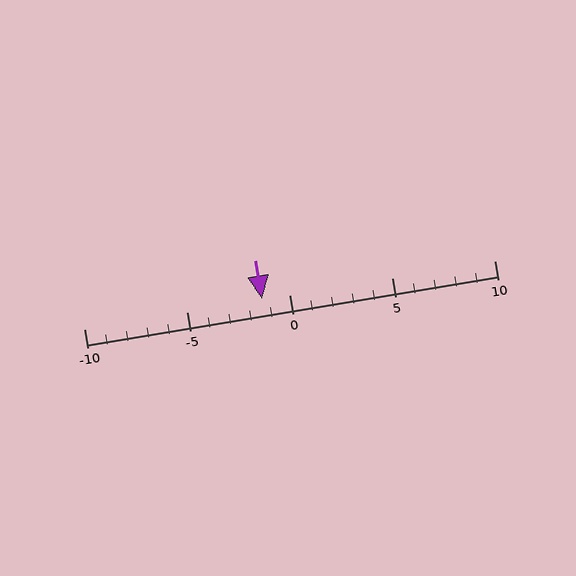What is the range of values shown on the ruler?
The ruler shows values from -10 to 10.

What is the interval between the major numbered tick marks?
The major tick marks are spaced 5 units apart.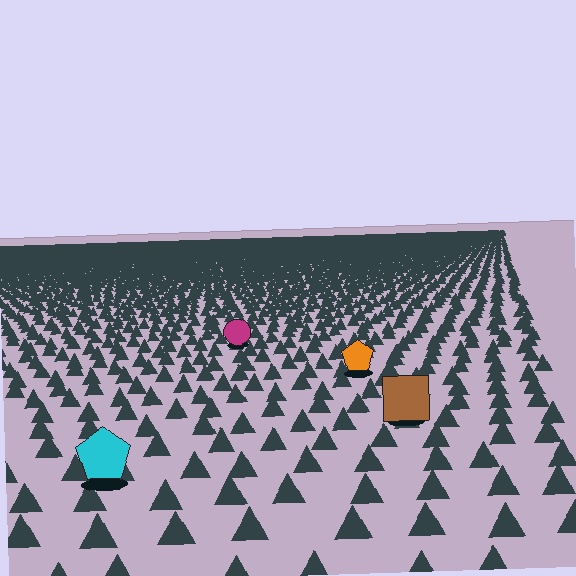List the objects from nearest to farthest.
From nearest to farthest: the cyan pentagon, the brown square, the orange pentagon, the magenta circle.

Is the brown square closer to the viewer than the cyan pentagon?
No. The cyan pentagon is closer — you can tell from the texture gradient: the ground texture is coarser near it.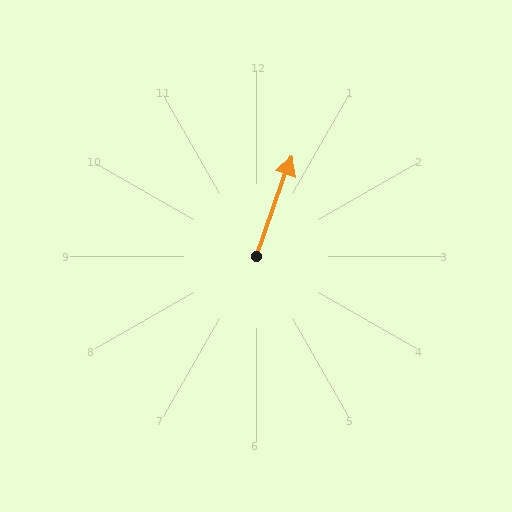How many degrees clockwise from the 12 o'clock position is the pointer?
Approximately 20 degrees.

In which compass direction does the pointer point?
North.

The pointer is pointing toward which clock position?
Roughly 1 o'clock.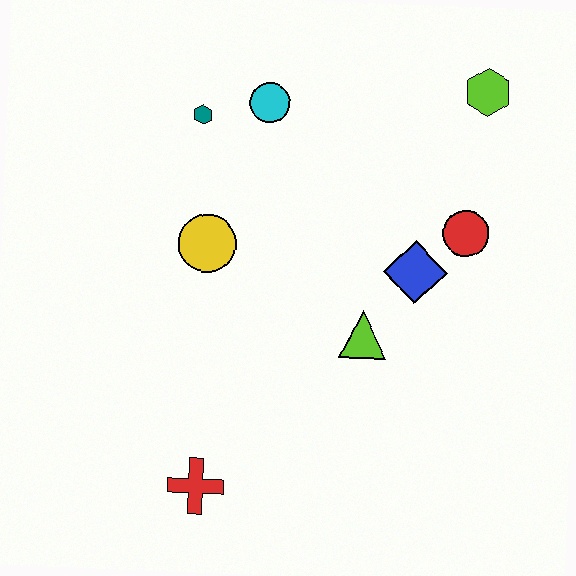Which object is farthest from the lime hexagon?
The red cross is farthest from the lime hexagon.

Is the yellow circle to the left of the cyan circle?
Yes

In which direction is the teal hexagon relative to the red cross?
The teal hexagon is above the red cross.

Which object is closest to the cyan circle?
The teal hexagon is closest to the cyan circle.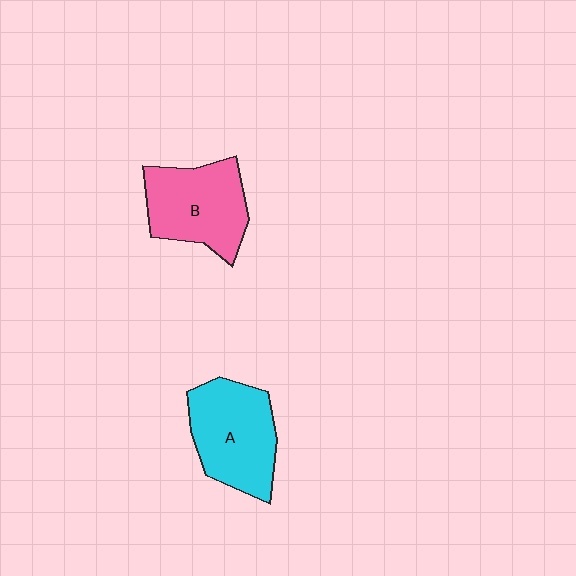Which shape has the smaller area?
Shape B (pink).